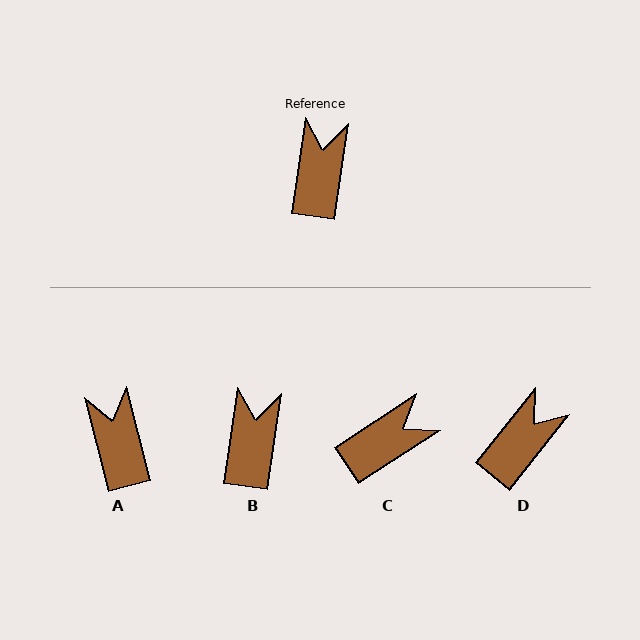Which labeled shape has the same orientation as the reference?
B.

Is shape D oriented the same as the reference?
No, it is off by about 31 degrees.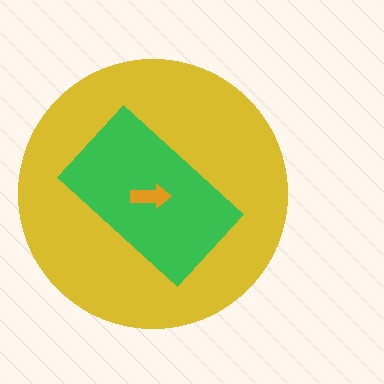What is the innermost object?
The orange arrow.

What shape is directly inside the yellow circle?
The green rectangle.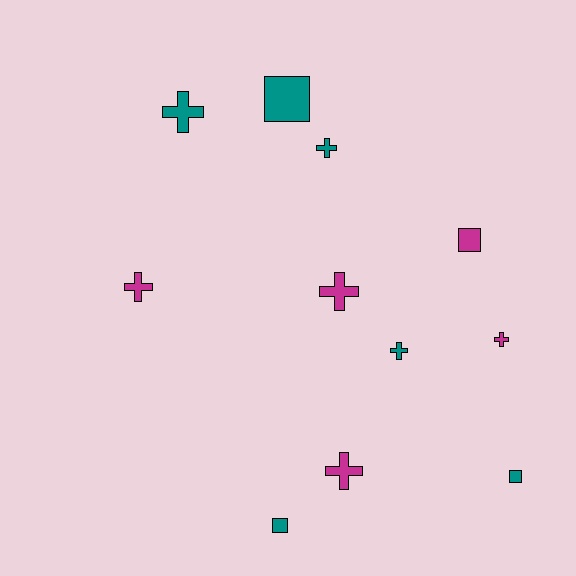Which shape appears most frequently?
Cross, with 7 objects.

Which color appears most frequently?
Teal, with 6 objects.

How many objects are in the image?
There are 11 objects.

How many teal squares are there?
There are 3 teal squares.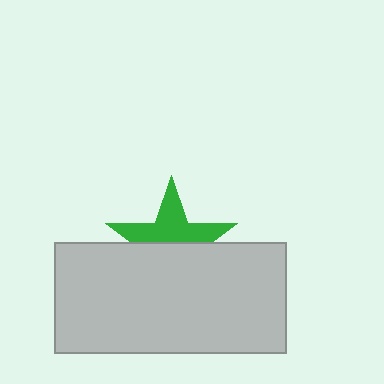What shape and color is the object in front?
The object in front is a light gray rectangle.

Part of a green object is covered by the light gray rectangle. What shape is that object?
It is a star.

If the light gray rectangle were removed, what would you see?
You would see the complete green star.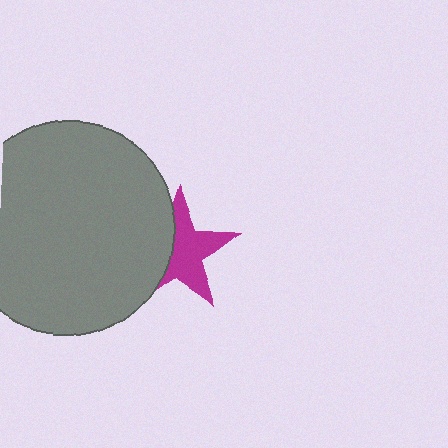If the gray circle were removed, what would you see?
You would see the complete magenta star.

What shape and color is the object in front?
The object in front is a gray circle.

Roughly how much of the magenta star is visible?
About half of it is visible (roughly 60%).